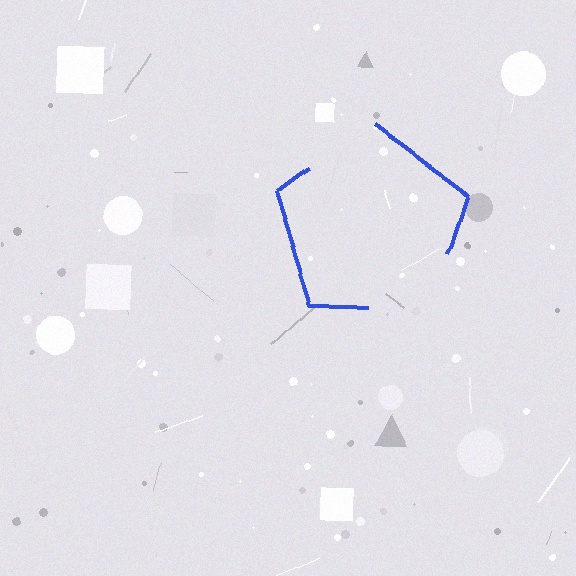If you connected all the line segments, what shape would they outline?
They would outline a pentagon.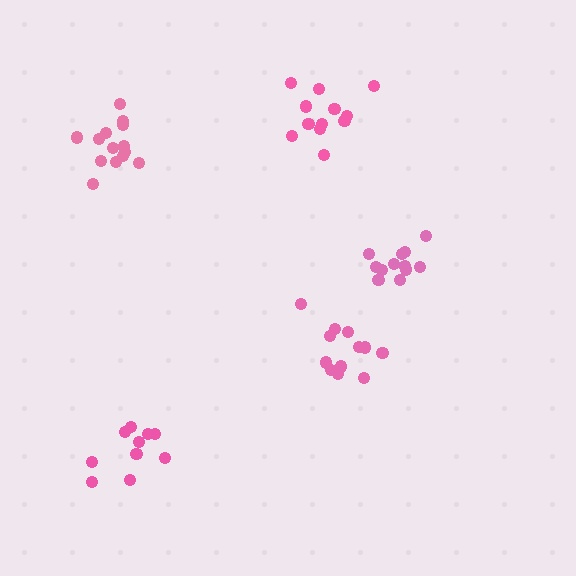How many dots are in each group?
Group 1: 12 dots, Group 2: 12 dots, Group 3: 12 dots, Group 4: 14 dots, Group 5: 10 dots (60 total).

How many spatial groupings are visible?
There are 5 spatial groupings.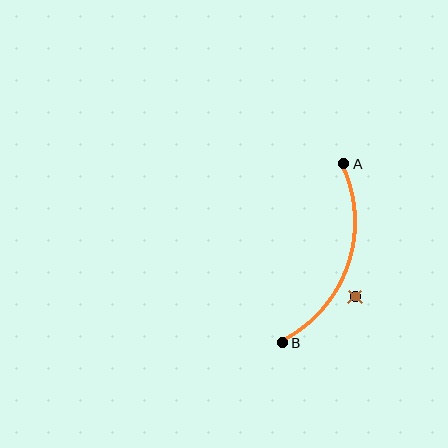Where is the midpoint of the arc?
The arc midpoint is the point on the curve farthest from the straight line joining A and B. It sits to the right of that line.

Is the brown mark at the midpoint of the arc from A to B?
No — the brown mark does not lie on the arc at all. It sits slightly outside the curve.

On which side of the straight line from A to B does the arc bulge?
The arc bulges to the right of the straight line connecting A and B.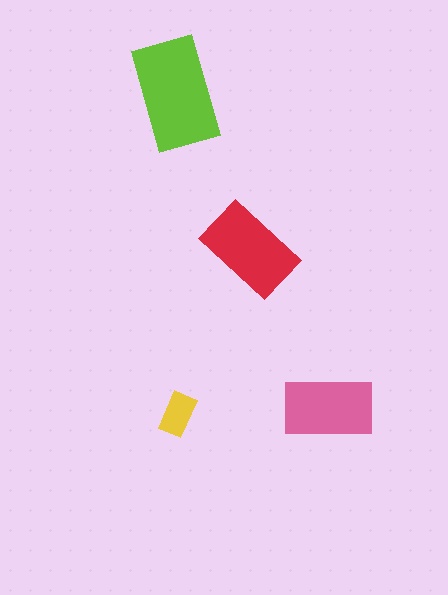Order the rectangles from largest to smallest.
the lime one, the red one, the pink one, the yellow one.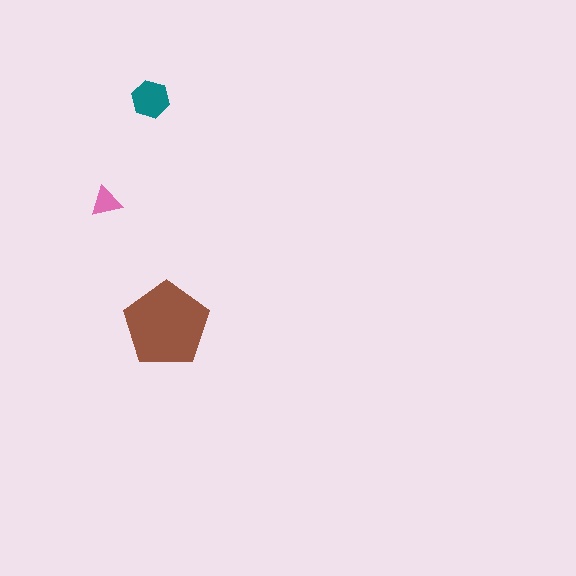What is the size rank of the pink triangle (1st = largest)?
3rd.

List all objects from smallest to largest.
The pink triangle, the teal hexagon, the brown pentagon.